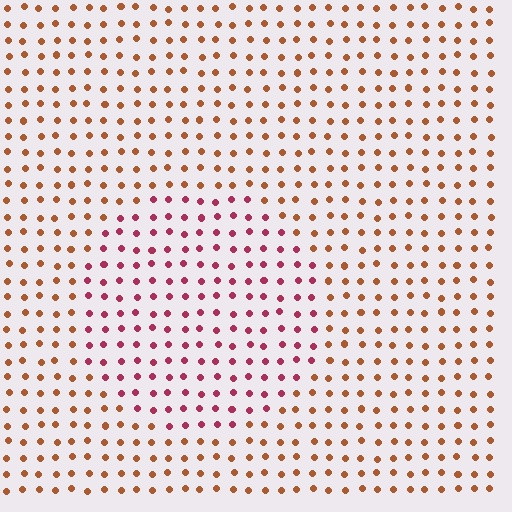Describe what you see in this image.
The image is filled with small brown elements in a uniform arrangement. A circle-shaped region is visible where the elements are tinted to a slightly different hue, forming a subtle color boundary.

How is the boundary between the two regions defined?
The boundary is defined purely by a slight shift in hue (about 41 degrees). Spacing, size, and orientation are identical on both sides.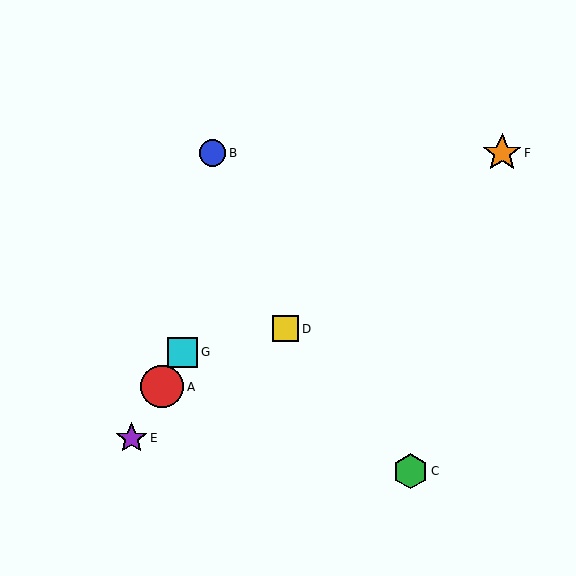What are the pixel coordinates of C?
Object C is at (410, 471).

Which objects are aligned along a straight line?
Objects A, E, G are aligned along a straight line.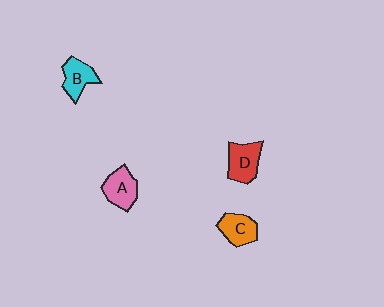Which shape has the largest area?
Shape D (red).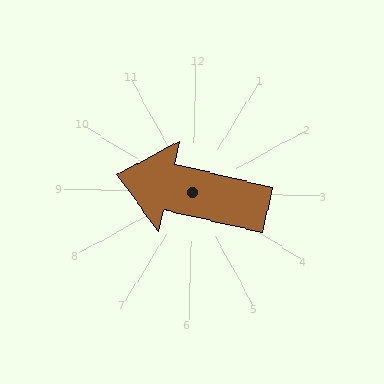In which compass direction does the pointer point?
West.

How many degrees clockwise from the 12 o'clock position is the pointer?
Approximately 282 degrees.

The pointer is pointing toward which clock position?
Roughly 9 o'clock.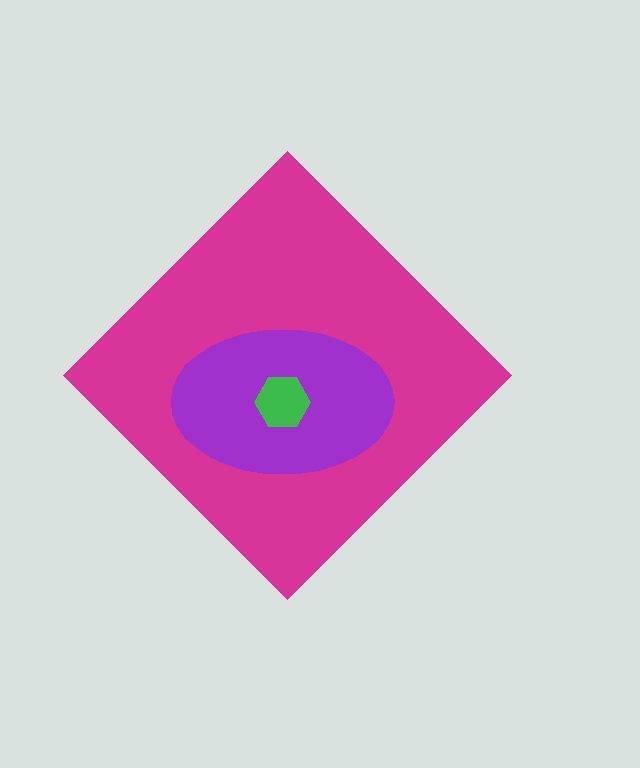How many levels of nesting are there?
3.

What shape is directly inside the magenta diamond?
The purple ellipse.